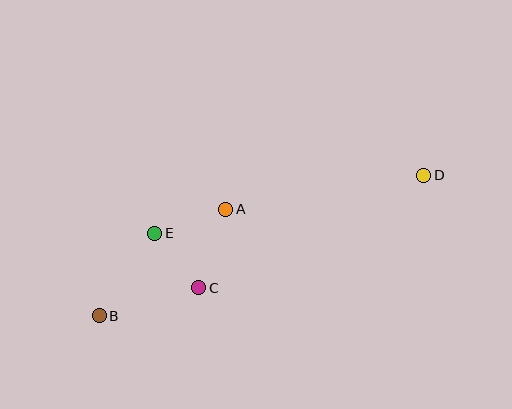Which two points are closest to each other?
Points C and E are closest to each other.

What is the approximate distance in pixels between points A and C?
The distance between A and C is approximately 83 pixels.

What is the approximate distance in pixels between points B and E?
The distance between B and E is approximately 100 pixels.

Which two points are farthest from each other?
Points B and D are farthest from each other.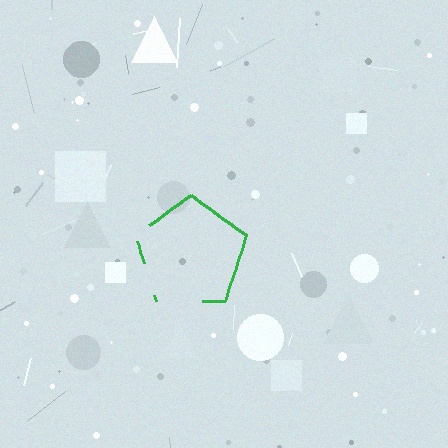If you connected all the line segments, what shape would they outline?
They would outline a pentagon.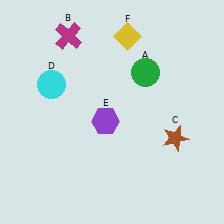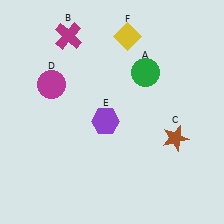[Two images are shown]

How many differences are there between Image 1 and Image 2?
There is 1 difference between the two images.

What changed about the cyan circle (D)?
In Image 1, D is cyan. In Image 2, it changed to magenta.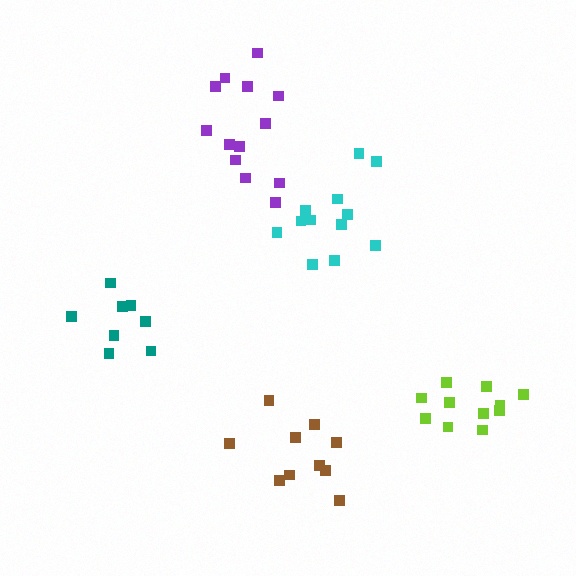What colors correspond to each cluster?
The clusters are colored: cyan, lime, brown, teal, purple.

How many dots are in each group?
Group 1: 12 dots, Group 2: 11 dots, Group 3: 10 dots, Group 4: 8 dots, Group 5: 13 dots (54 total).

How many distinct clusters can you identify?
There are 5 distinct clusters.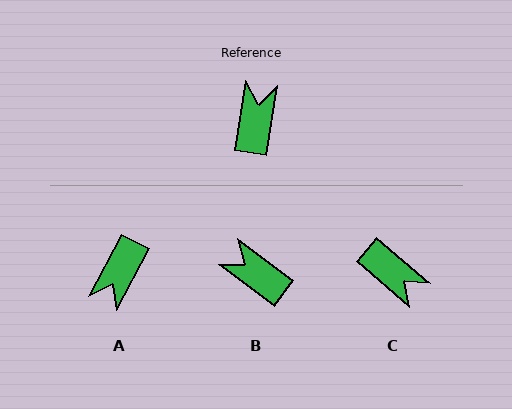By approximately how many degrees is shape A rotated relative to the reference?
Approximately 161 degrees counter-clockwise.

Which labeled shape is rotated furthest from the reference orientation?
A, about 161 degrees away.